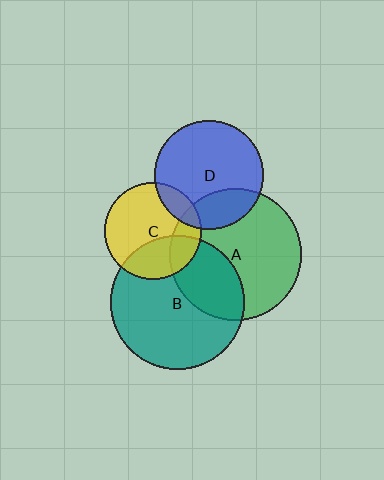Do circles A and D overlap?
Yes.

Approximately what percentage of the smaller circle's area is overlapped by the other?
Approximately 25%.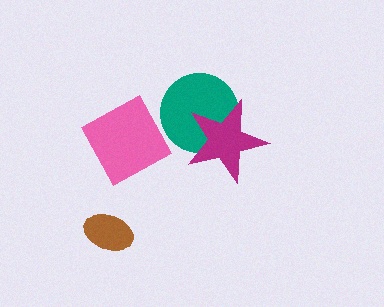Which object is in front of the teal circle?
The magenta star is in front of the teal circle.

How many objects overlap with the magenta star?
1 object overlaps with the magenta star.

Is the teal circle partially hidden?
Yes, it is partially covered by another shape.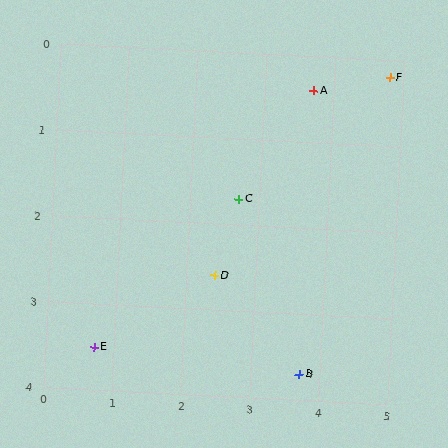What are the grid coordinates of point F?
Point F is at approximately (4.8, 0.2).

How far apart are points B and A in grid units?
Points B and A are about 3.3 grid units apart.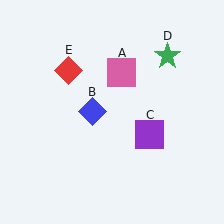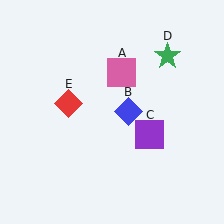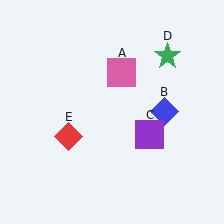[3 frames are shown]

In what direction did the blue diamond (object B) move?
The blue diamond (object B) moved right.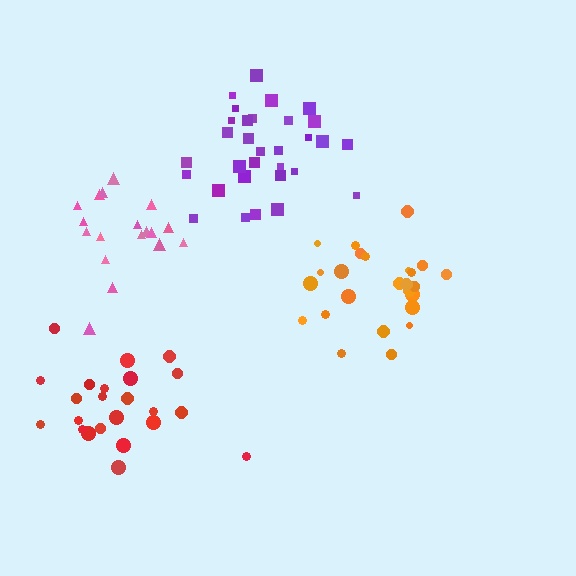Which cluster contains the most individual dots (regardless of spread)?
Purple (32).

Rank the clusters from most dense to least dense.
orange, pink, purple, red.